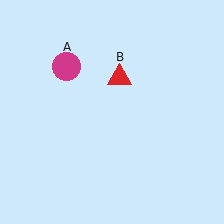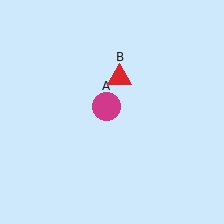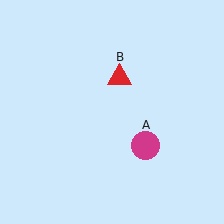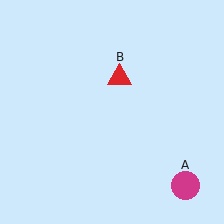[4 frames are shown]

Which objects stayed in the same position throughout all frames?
Red triangle (object B) remained stationary.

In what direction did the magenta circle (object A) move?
The magenta circle (object A) moved down and to the right.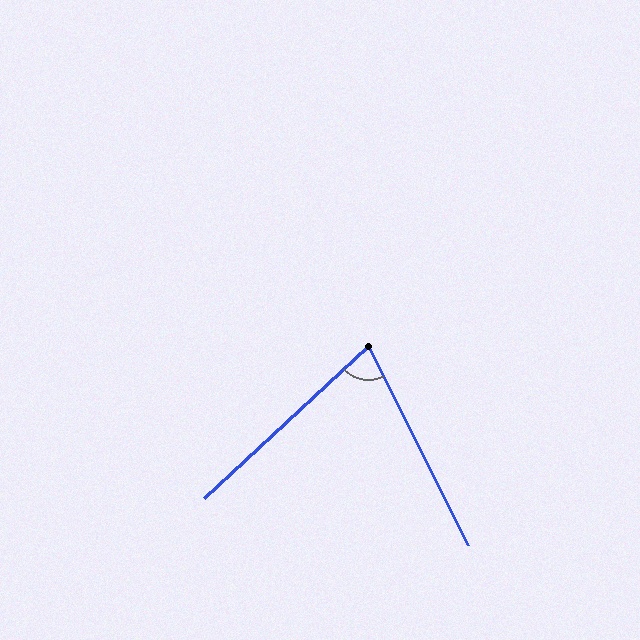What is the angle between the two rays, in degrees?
Approximately 74 degrees.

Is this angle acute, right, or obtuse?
It is acute.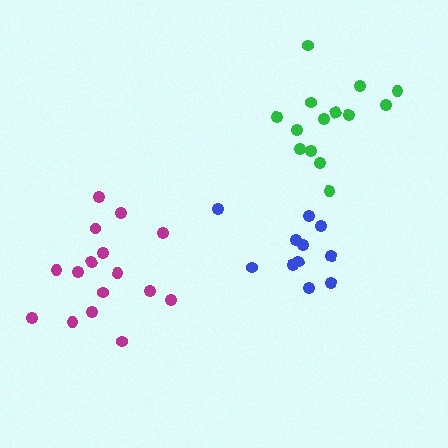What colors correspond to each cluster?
The clusters are colored: magenta, green, blue.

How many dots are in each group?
Group 1: 16 dots, Group 2: 14 dots, Group 3: 11 dots (41 total).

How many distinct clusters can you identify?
There are 3 distinct clusters.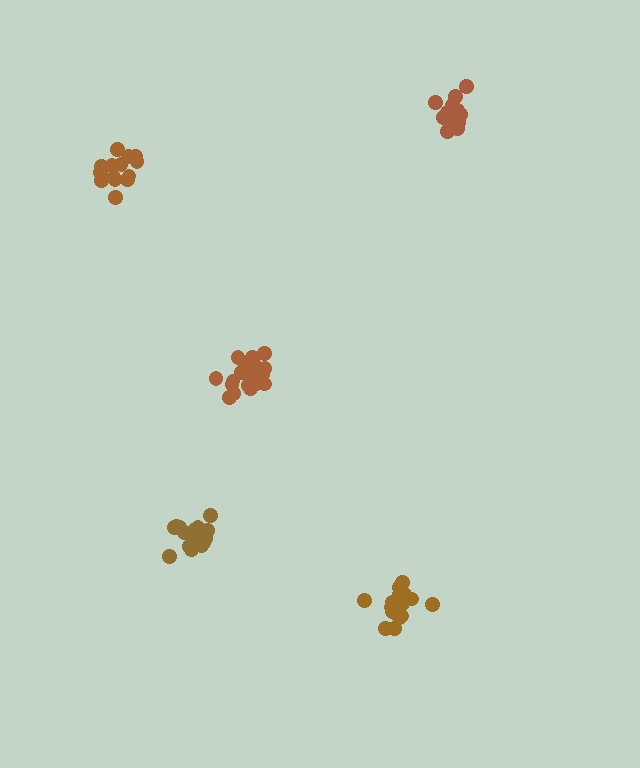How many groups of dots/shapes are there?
There are 5 groups.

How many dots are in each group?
Group 1: 19 dots, Group 2: 17 dots, Group 3: 14 dots, Group 4: 18 dots, Group 5: 17 dots (85 total).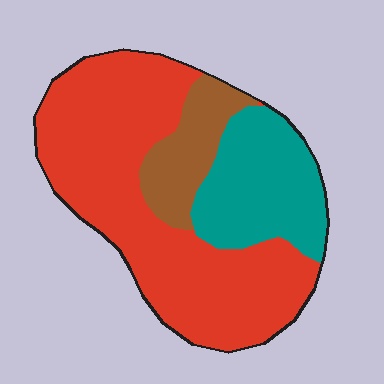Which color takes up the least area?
Brown, at roughly 15%.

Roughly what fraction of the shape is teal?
Teal covers 25% of the shape.